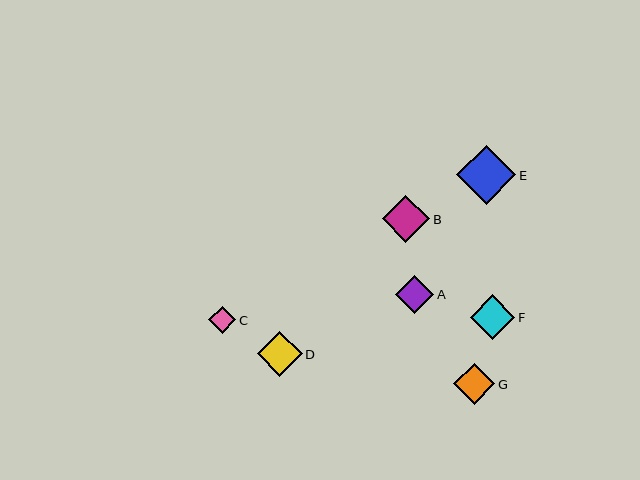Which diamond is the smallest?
Diamond C is the smallest with a size of approximately 27 pixels.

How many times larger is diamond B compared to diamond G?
Diamond B is approximately 1.2 times the size of diamond G.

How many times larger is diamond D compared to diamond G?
Diamond D is approximately 1.1 times the size of diamond G.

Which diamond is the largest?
Diamond E is the largest with a size of approximately 59 pixels.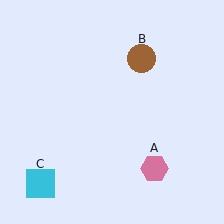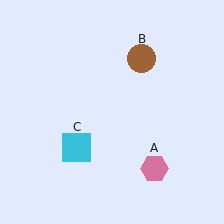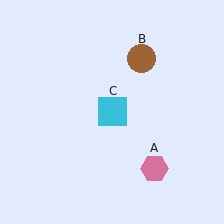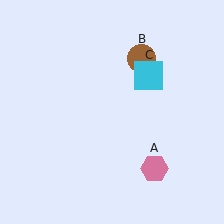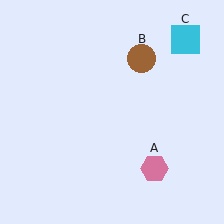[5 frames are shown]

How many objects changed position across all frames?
1 object changed position: cyan square (object C).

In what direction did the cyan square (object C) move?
The cyan square (object C) moved up and to the right.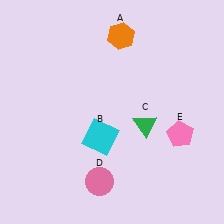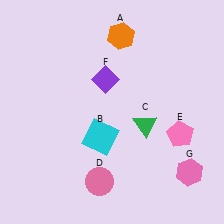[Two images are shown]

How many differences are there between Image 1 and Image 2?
There are 2 differences between the two images.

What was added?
A purple diamond (F), a pink hexagon (G) were added in Image 2.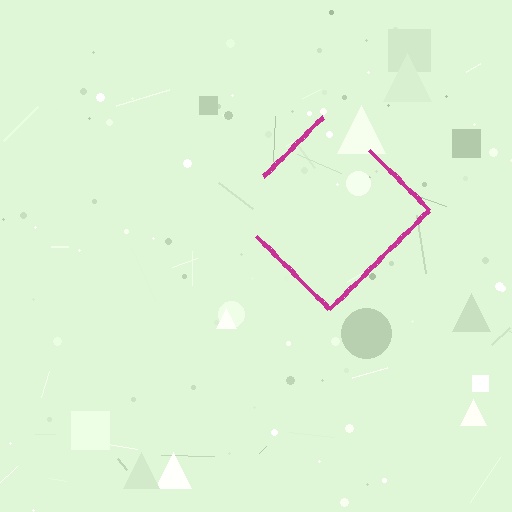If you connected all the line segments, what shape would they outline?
They would outline a diamond.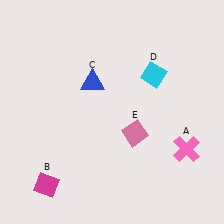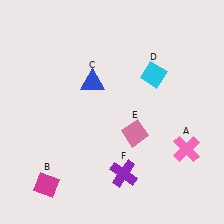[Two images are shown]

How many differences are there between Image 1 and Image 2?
There is 1 difference between the two images.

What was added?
A purple cross (F) was added in Image 2.